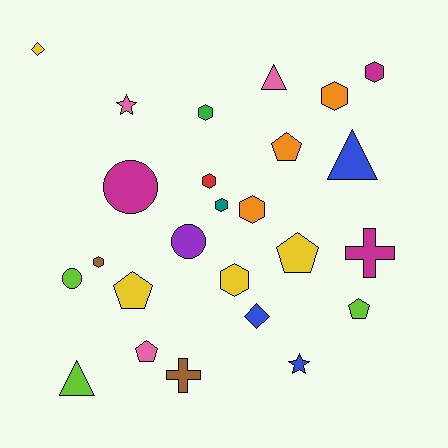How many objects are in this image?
There are 25 objects.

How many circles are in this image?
There are 3 circles.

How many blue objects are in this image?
There are 3 blue objects.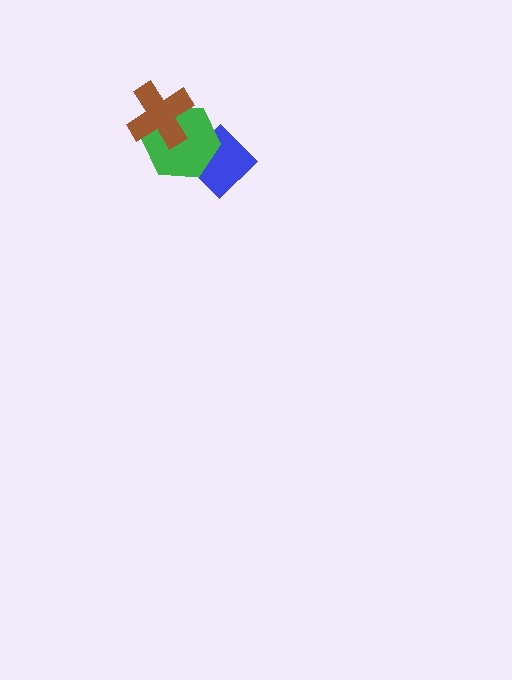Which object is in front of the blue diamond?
The green hexagon is in front of the blue diamond.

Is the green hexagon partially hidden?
Yes, it is partially covered by another shape.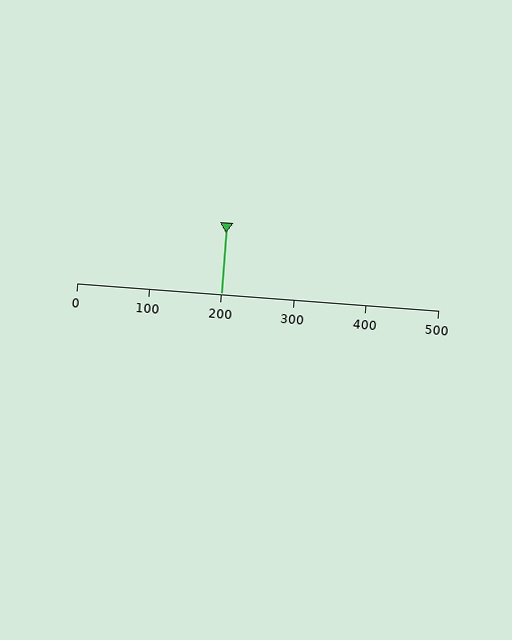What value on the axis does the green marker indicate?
The marker indicates approximately 200.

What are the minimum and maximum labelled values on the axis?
The axis runs from 0 to 500.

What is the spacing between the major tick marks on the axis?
The major ticks are spaced 100 apart.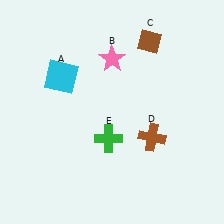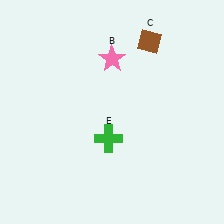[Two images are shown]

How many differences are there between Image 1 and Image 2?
There are 2 differences between the two images.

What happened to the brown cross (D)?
The brown cross (D) was removed in Image 2. It was in the bottom-right area of Image 1.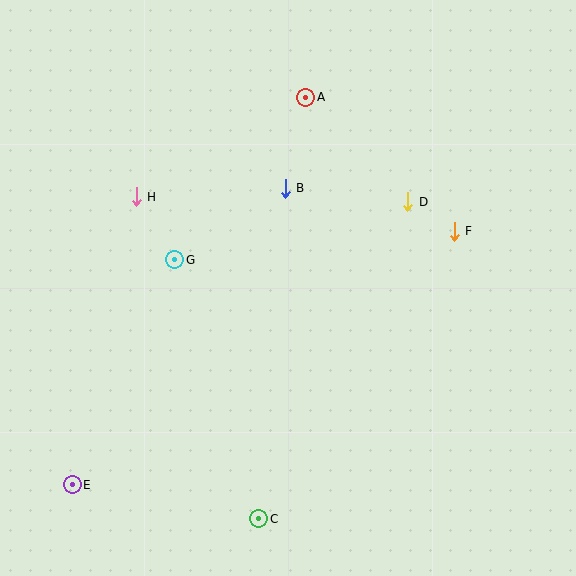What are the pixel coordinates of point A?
Point A is at (306, 97).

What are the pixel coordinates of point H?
Point H is at (136, 197).